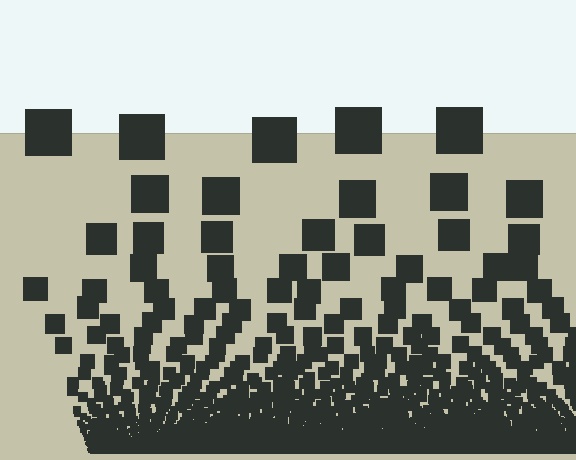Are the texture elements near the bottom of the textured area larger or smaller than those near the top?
Smaller. The gradient is inverted — elements near the bottom are smaller and denser.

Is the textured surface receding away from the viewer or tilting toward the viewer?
The surface appears to tilt toward the viewer. Texture elements get larger and sparser toward the top.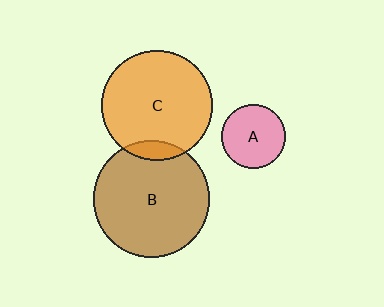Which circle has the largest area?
Circle B (brown).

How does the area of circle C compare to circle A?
Approximately 3.0 times.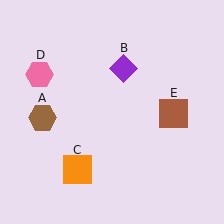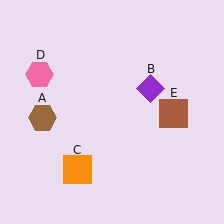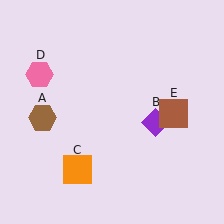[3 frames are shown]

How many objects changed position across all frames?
1 object changed position: purple diamond (object B).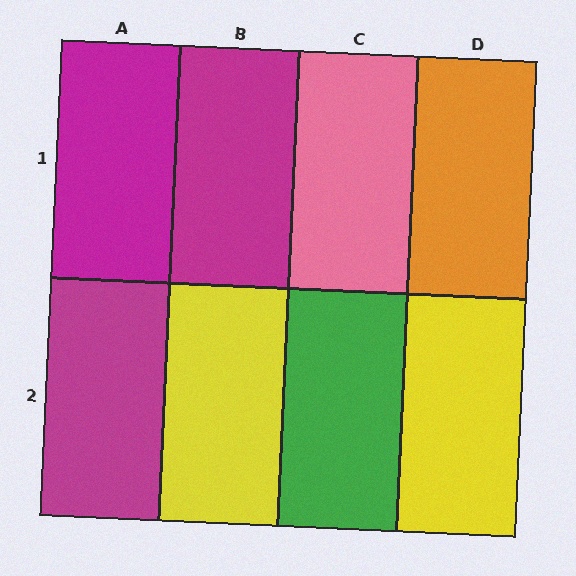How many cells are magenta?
3 cells are magenta.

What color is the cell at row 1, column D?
Orange.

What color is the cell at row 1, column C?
Pink.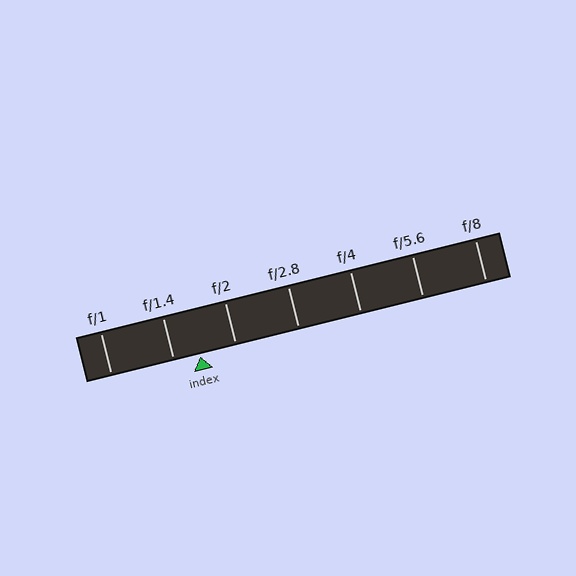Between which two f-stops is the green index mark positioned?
The index mark is between f/1.4 and f/2.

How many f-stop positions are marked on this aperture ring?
There are 7 f-stop positions marked.